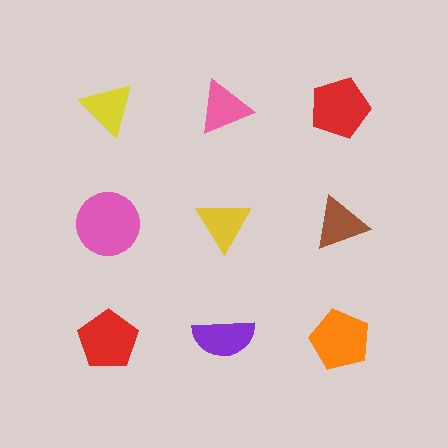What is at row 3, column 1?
A red pentagon.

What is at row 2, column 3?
A brown triangle.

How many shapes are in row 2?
3 shapes.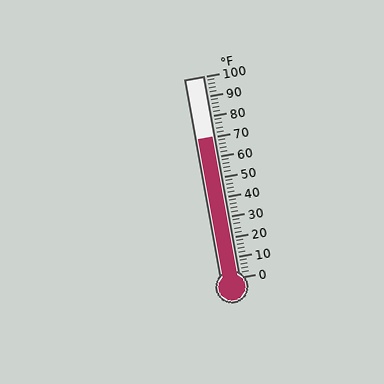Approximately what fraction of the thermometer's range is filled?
The thermometer is filled to approximately 70% of its range.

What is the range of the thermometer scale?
The thermometer scale ranges from 0°F to 100°F.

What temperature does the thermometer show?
The thermometer shows approximately 70°F.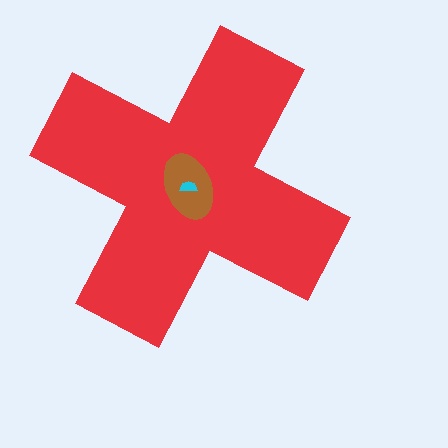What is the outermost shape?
The red cross.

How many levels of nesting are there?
3.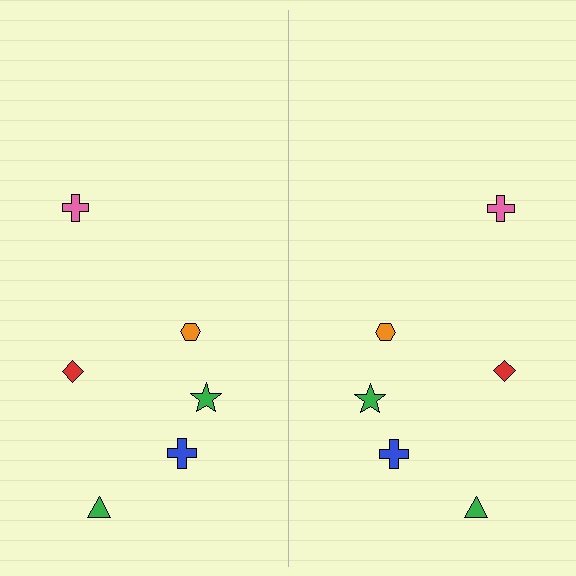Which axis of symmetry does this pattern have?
The pattern has a vertical axis of symmetry running through the center of the image.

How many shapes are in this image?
There are 12 shapes in this image.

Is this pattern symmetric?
Yes, this pattern has bilateral (reflection) symmetry.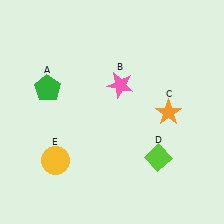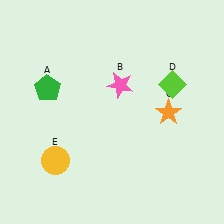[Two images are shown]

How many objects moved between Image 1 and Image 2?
1 object moved between the two images.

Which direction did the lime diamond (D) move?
The lime diamond (D) moved up.